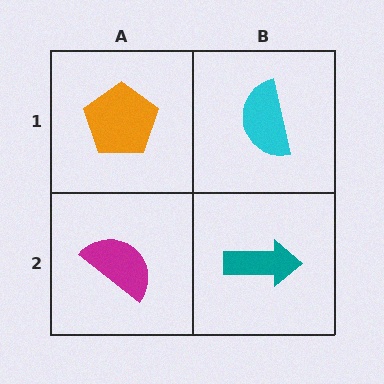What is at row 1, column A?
An orange pentagon.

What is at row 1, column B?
A cyan semicircle.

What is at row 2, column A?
A magenta semicircle.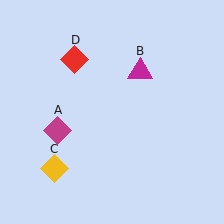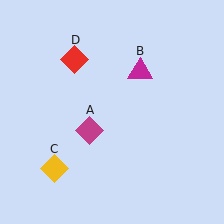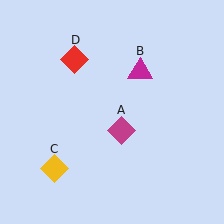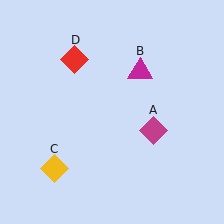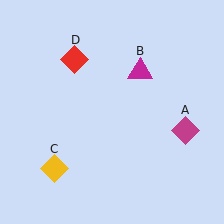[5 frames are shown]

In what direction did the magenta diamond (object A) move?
The magenta diamond (object A) moved right.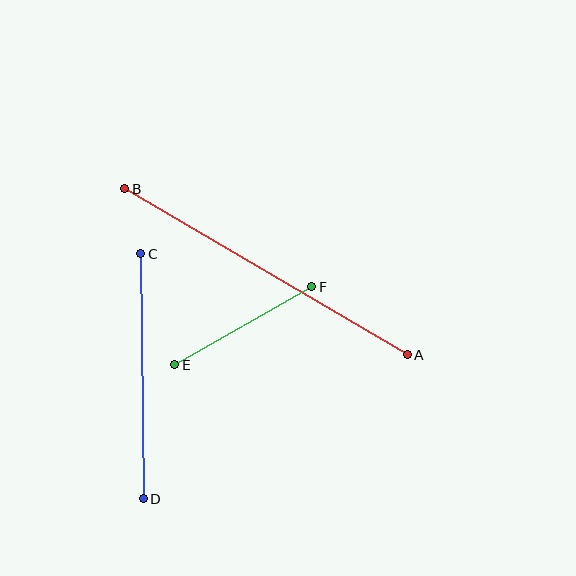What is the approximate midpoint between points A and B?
The midpoint is at approximately (266, 272) pixels.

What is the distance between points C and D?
The distance is approximately 245 pixels.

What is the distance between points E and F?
The distance is approximately 157 pixels.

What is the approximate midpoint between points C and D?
The midpoint is at approximately (142, 376) pixels.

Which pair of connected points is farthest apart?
Points A and B are farthest apart.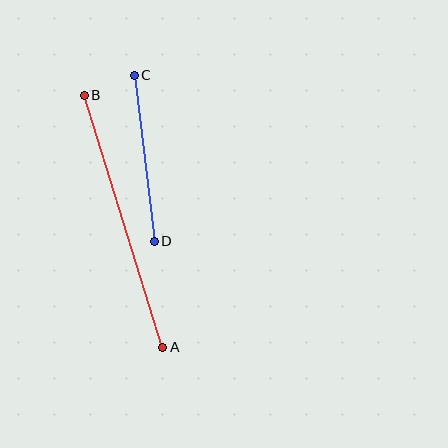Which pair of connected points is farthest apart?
Points A and B are farthest apart.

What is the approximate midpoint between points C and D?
The midpoint is at approximately (144, 158) pixels.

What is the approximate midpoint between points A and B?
The midpoint is at approximately (124, 221) pixels.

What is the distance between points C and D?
The distance is approximately 167 pixels.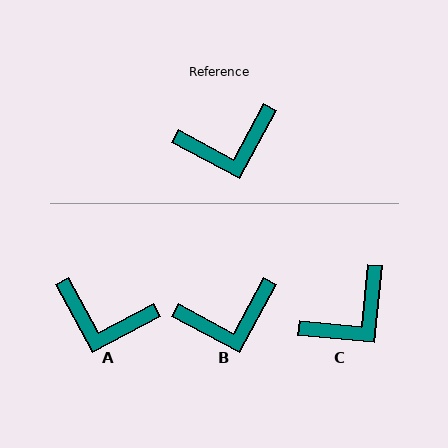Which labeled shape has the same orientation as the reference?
B.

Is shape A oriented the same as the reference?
No, it is off by about 34 degrees.